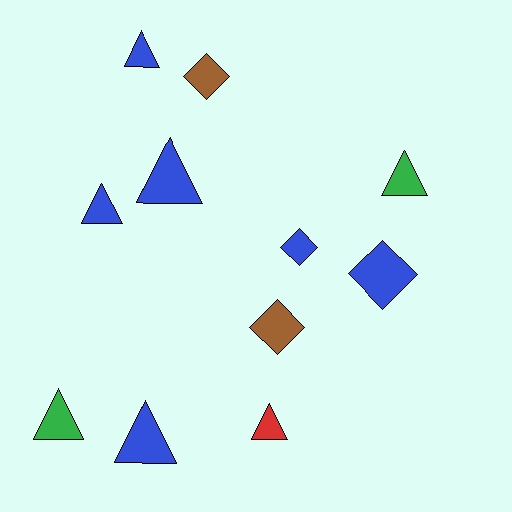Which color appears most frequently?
Blue, with 6 objects.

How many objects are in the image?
There are 11 objects.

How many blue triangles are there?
There are 4 blue triangles.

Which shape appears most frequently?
Triangle, with 7 objects.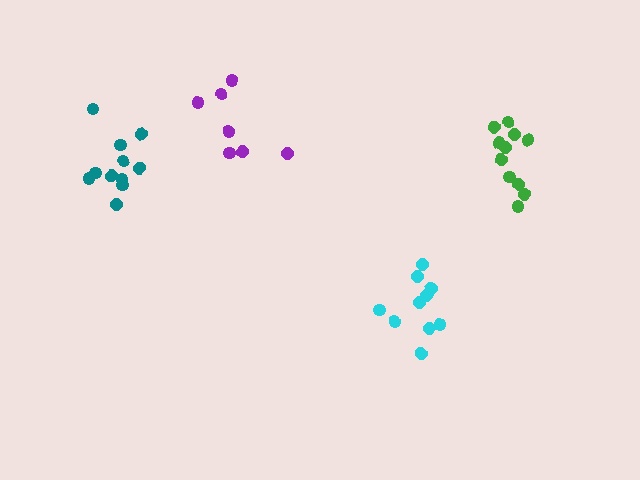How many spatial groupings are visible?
There are 4 spatial groupings.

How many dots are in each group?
Group 1: 11 dots, Group 2: 11 dots, Group 3: 11 dots, Group 4: 7 dots (40 total).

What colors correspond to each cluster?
The clusters are colored: teal, cyan, green, purple.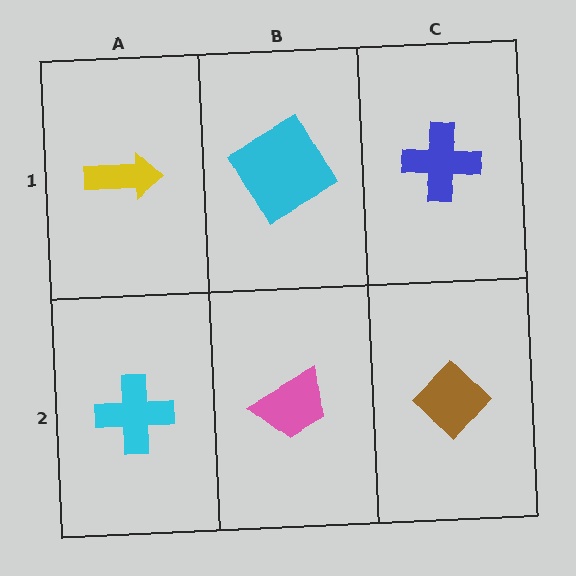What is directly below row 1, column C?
A brown diamond.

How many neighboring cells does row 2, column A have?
2.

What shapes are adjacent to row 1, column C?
A brown diamond (row 2, column C), a cyan square (row 1, column B).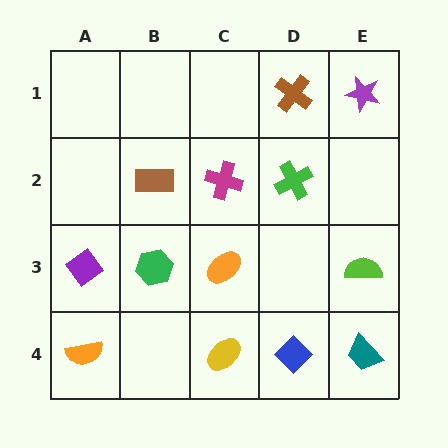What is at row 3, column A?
A purple diamond.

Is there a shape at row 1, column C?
No, that cell is empty.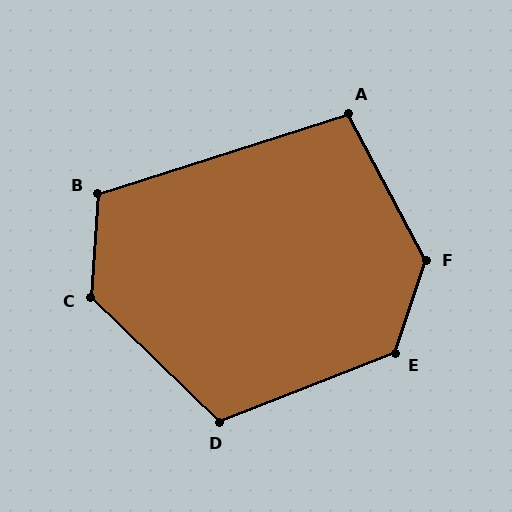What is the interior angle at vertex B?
Approximately 112 degrees (obtuse).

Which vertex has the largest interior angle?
F, at approximately 134 degrees.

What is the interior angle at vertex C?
Approximately 130 degrees (obtuse).